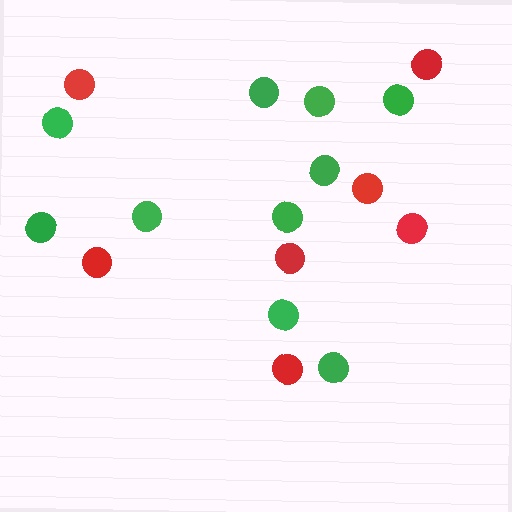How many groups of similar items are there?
There are 2 groups: one group of red circles (7) and one group of green circles (10).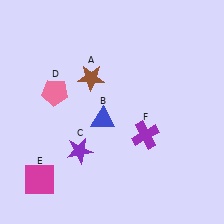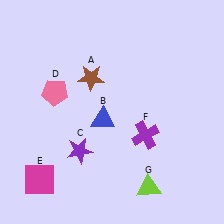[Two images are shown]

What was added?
A lime triangle (G) was added in Image 2.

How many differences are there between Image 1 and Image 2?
There is 1 difference between the two images.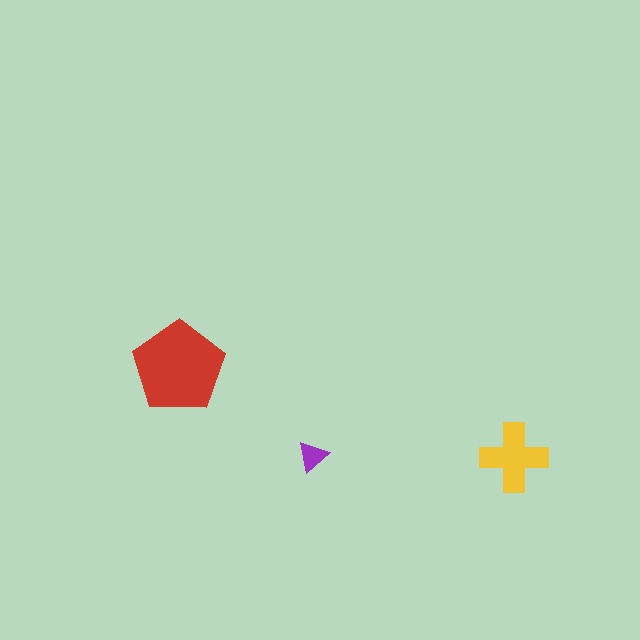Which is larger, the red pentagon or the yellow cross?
The red pentagon.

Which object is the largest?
The red pentagon.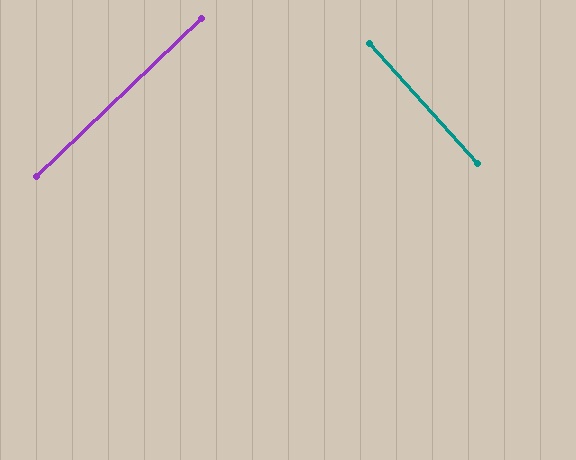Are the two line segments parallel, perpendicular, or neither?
Perpendicular — they meet at approximately 88°.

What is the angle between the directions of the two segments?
Approximately 88 degrees.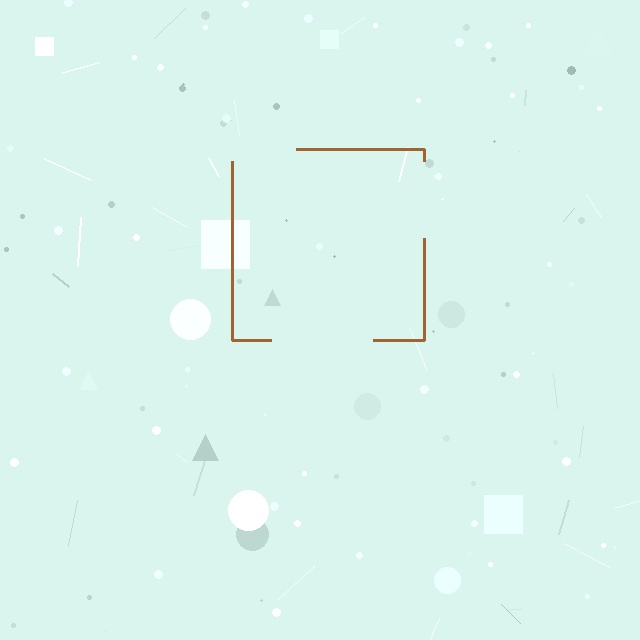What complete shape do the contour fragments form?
The contour fragments form a square.